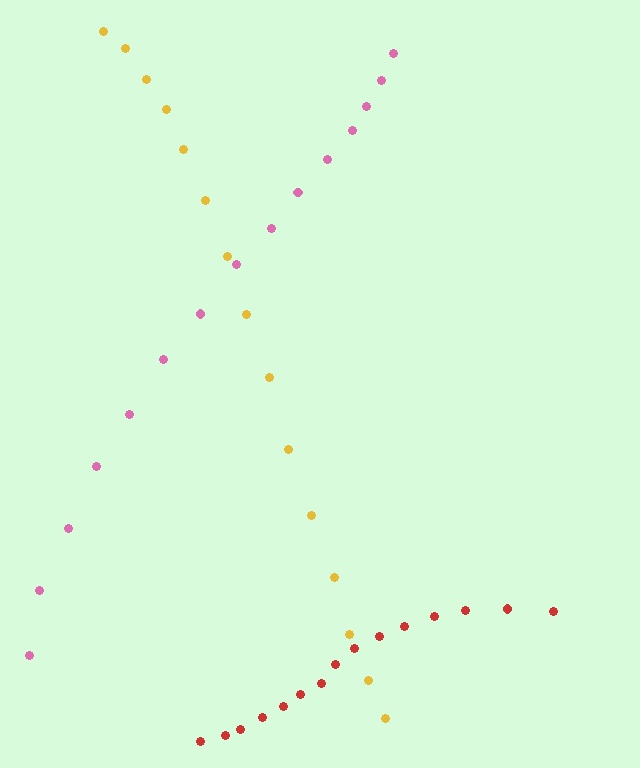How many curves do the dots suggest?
There are 3 distinct paths.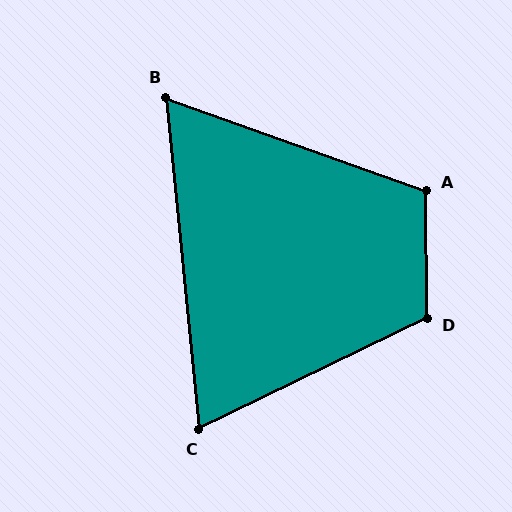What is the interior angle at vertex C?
Approximately 70 degrees (acute).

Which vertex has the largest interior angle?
D, at approximately 115 degrees.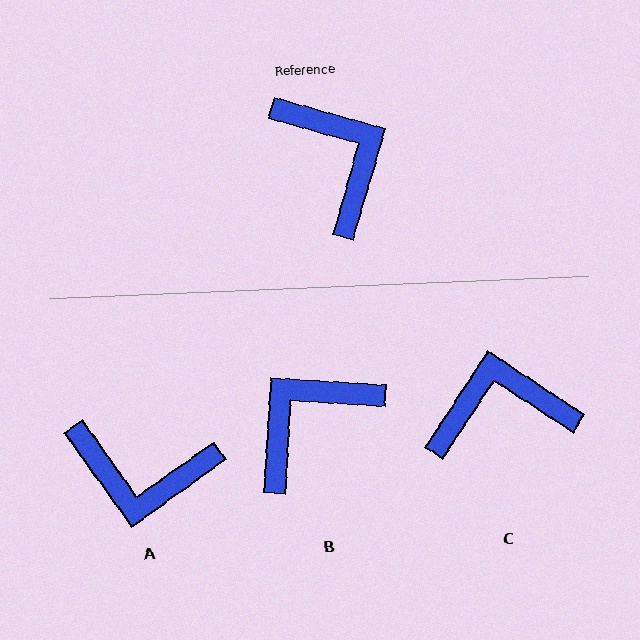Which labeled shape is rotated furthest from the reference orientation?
A, about 129 degrees away.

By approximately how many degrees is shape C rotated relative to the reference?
Approximately 72 degrees counter-clockwise.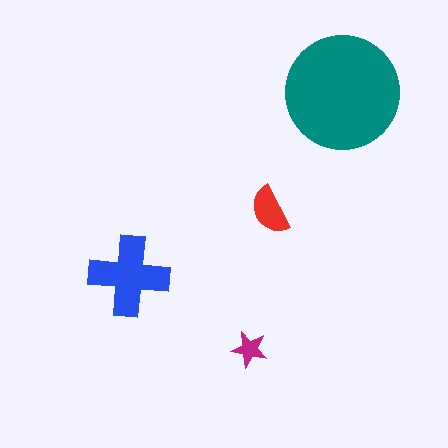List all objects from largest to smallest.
The teal circle, the blue cross, the red semicircle, the magenta star.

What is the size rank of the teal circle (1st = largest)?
1st.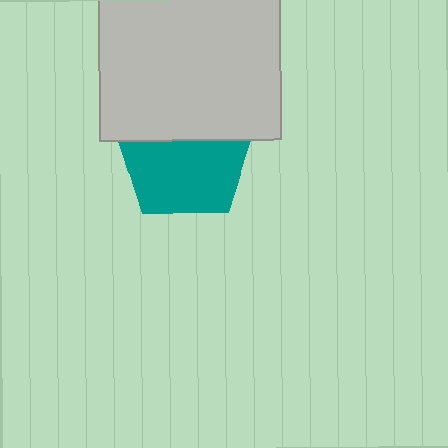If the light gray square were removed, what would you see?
You would see the complete teal pentagon.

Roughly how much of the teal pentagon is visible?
About half of it is visible (roughly 61%).